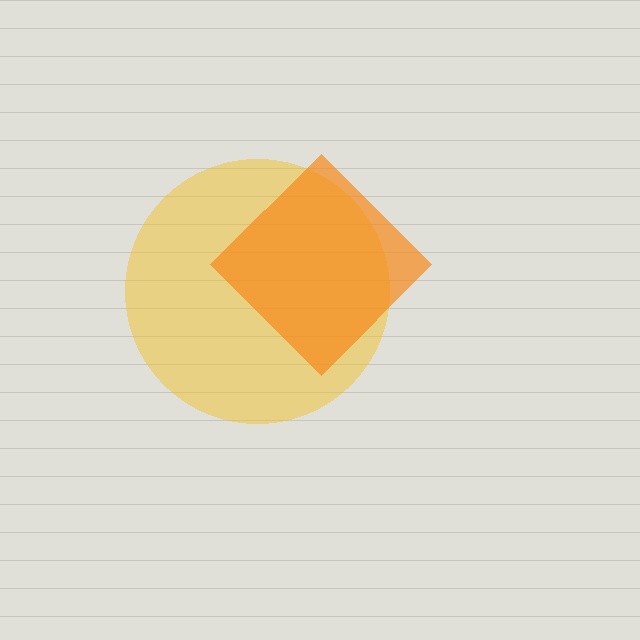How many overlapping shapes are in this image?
There are 2 overlapping shapes in the image.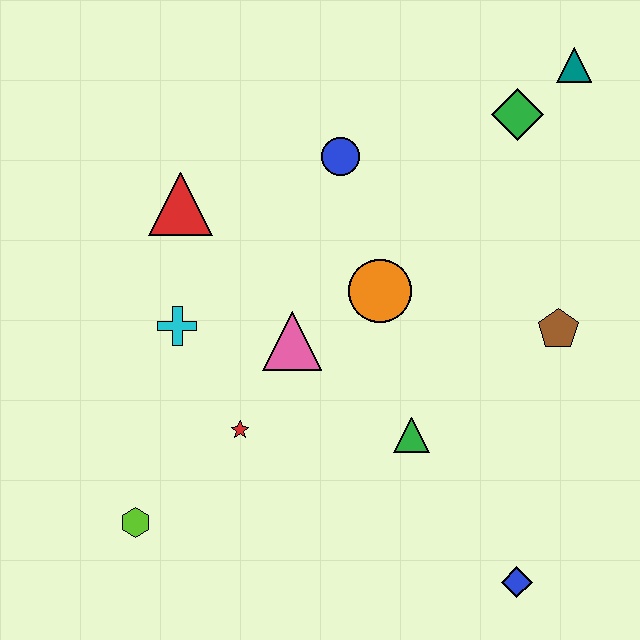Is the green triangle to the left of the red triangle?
No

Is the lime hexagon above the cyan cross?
No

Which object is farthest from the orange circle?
The lime hexagon is farthest from the orange circle.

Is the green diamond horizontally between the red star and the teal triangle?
Yes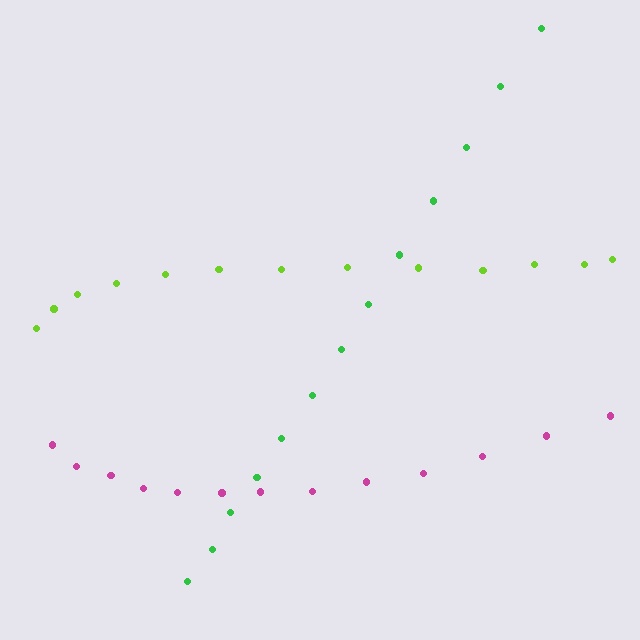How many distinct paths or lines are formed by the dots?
There are 3 distinct paths.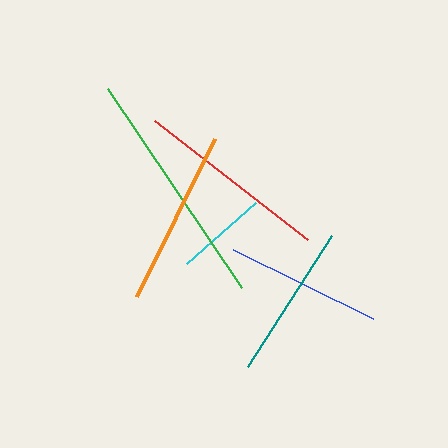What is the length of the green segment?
The green segment is approximately 240 pixels long.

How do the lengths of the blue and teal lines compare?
The blue and teal lines are approximately the same length.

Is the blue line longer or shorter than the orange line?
The orange line is longer than the blue line.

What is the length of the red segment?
The red segment is approximately 194 pixels long.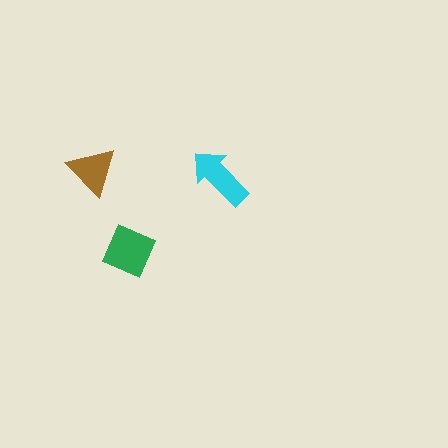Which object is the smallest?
The brown triangle.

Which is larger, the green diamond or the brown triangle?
The green diamond.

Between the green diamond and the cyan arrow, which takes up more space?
The green diamond.